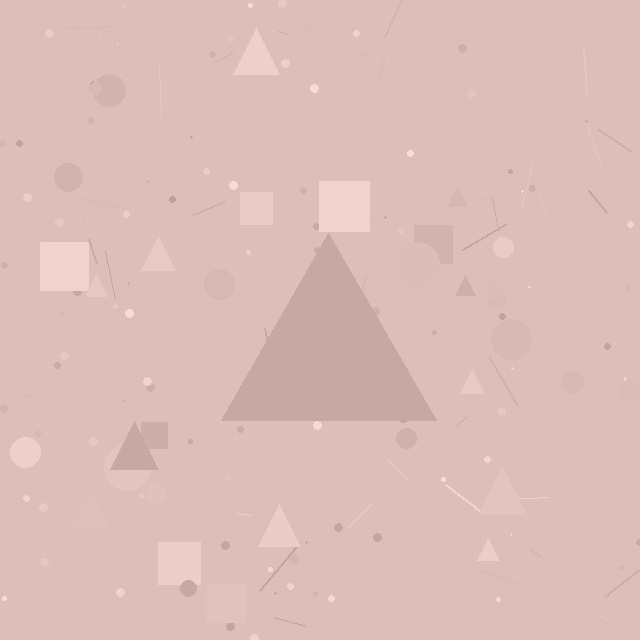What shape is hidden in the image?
A triangle is hidden in the image.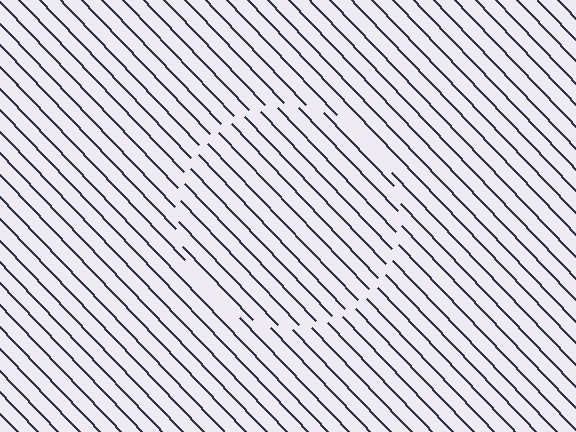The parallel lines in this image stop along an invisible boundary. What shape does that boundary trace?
An illusory circle. The interior of the shape contains the same grating, shifted by half a period — the contour is defined by the phase discontinuity where line-ends from the inner and outer gratings abut.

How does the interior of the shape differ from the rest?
The interior of the shape contains the same grating, shifted by half a period — the contour is defined by the phase discontinuity where line-ends from the inner and outer gratings abut.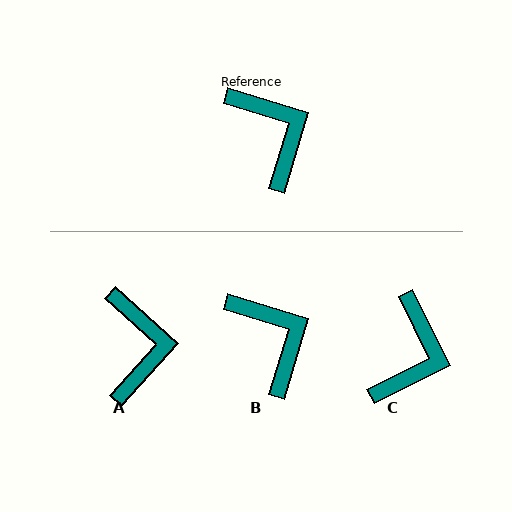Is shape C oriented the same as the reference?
No, it is off by about 47 degrees.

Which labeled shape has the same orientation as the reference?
B.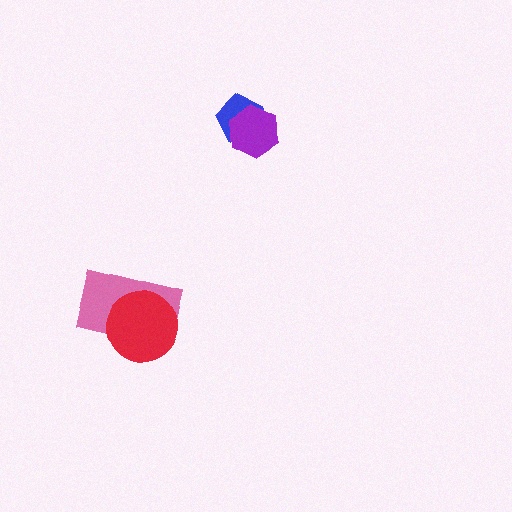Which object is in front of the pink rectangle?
The red circle is in front of the pink rectangle.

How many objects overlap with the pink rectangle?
1 object overlaps with the pink rectangle.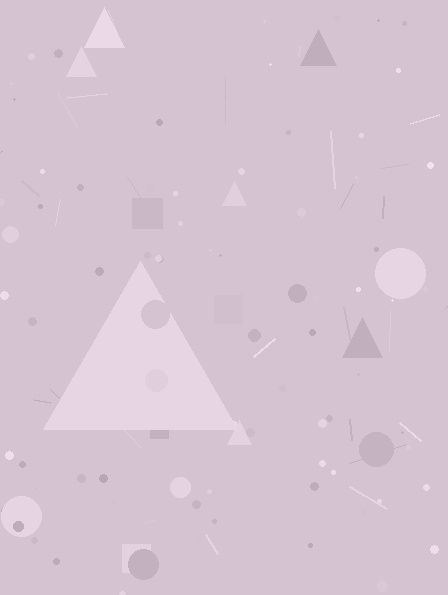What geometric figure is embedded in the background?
A triangle is embedded in the background.